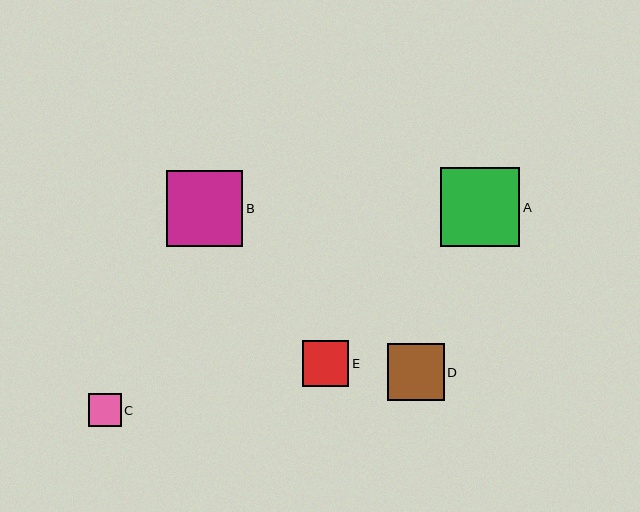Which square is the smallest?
Square C is the smallest with a size of approximately 33 pixels.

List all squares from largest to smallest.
From largest to smallest: A, B, D, E, C.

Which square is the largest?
Square A is the largest with a size of approximately 79 pixels.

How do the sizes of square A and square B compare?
Square A and square B are approximately the same size.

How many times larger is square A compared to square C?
Square A is approximately 2.4 times the size of square C.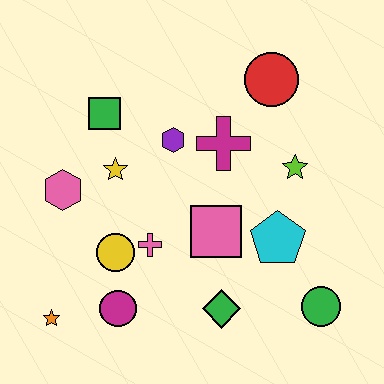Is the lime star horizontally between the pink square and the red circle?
No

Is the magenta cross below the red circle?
Yes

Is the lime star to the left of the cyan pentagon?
No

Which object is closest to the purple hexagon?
The magenta cross is closest to the purple hexagon.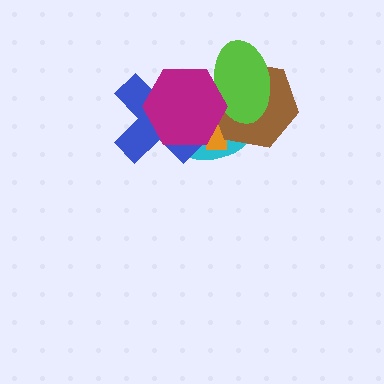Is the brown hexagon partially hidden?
Yes, it is partially covered by another shape.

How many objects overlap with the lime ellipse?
4 objects overlap with the lime ellipse.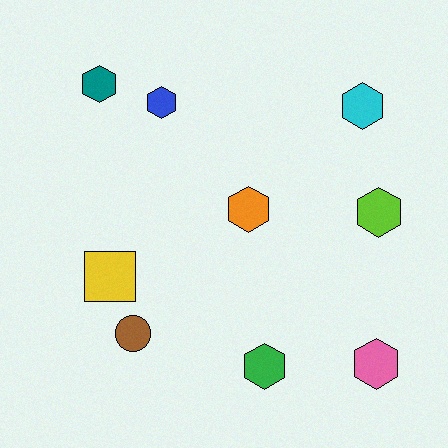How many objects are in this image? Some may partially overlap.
There are 9 objects.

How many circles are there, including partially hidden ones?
There is 1 circle.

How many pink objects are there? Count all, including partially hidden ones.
There is 1 pink object.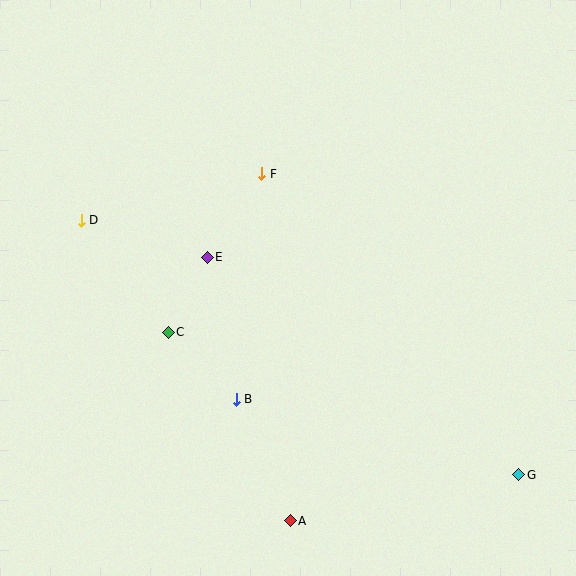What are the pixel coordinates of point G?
Point G is at (519, 475).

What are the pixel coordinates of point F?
Point F is at (262, 174).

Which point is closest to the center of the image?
Point E at (207, 257) is closest to the center.